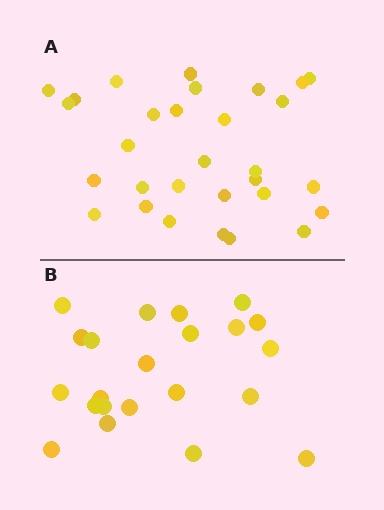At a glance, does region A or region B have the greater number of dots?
Region A (the top region) has more dots.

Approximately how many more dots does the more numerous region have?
Region A has roughly 8 or so more dots than region B.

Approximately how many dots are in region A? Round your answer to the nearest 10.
About 30 dots.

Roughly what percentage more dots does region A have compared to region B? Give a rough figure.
About 35% more.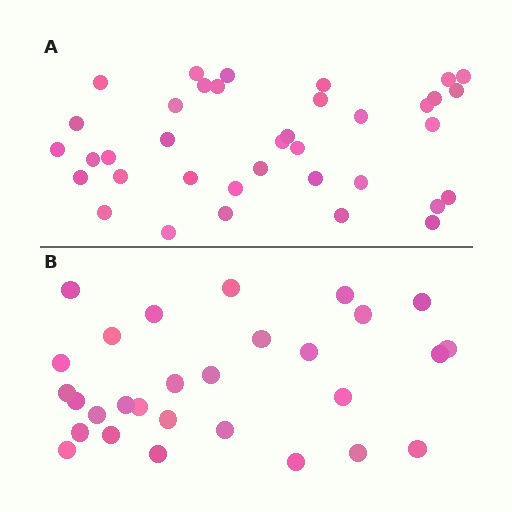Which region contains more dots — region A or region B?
Region A (the top region) has more dots.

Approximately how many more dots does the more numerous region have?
Region A has roughly 8 or so more dots than region B.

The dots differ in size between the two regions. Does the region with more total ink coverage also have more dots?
No. Region B has more total ink coverage because its dots are larger, but region A actually contains more individual dots. Total area can be misleading — the number of items is what matters here.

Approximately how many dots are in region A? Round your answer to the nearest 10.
About 40 dots. (The exact count is 37, which rounds to 40.)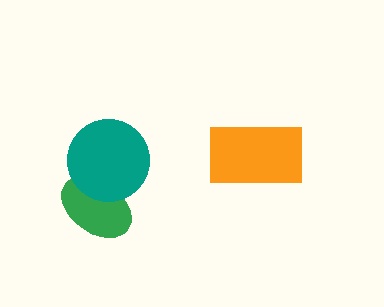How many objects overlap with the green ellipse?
1 object overlaps with the green ellipse.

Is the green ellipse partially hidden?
Yes, it is partially covered by another shape.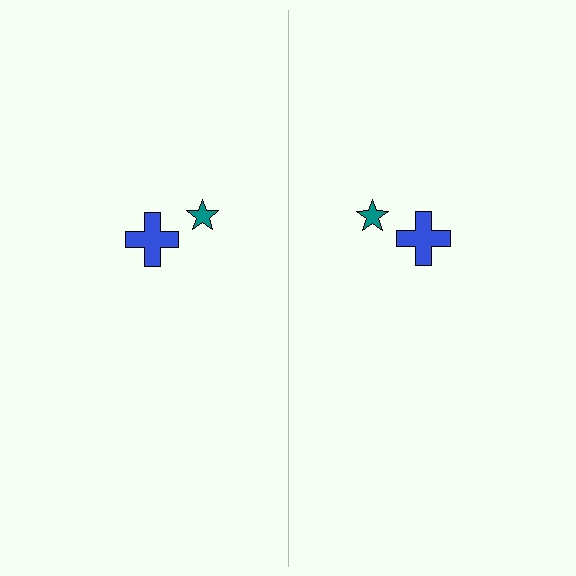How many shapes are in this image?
There are 4 shapes in this image.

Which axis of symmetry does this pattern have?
The pattern has a vertical axis of symmetry running through the center of the image.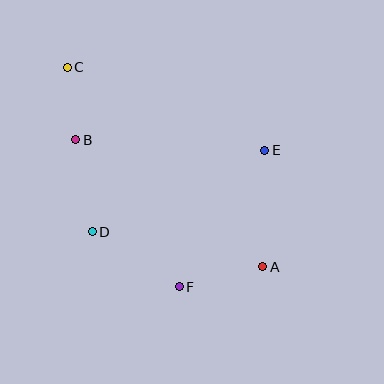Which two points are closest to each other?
Points B and C are closest to each other.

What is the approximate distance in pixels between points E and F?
The distance between E and F is approximately 161 pixels.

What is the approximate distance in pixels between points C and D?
The distance between C and D is approximately 167 pixels.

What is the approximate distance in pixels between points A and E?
The distance between A and E is approximately 117 pixels.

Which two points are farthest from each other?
Points A and C are farthest from each other.